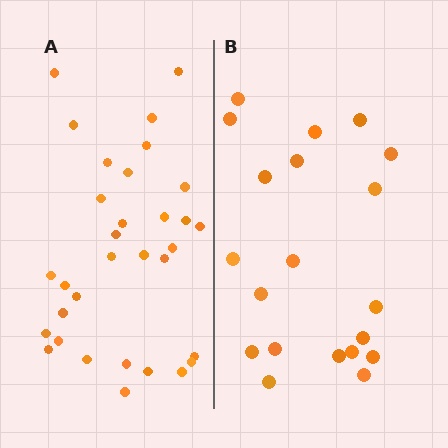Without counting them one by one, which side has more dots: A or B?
Region A (the left region) has more dots.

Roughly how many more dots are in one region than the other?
Region A has roughly 12 or so more dots than region B.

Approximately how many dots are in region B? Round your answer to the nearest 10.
About 20 dots.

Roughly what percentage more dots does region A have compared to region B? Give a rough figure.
About 60% more.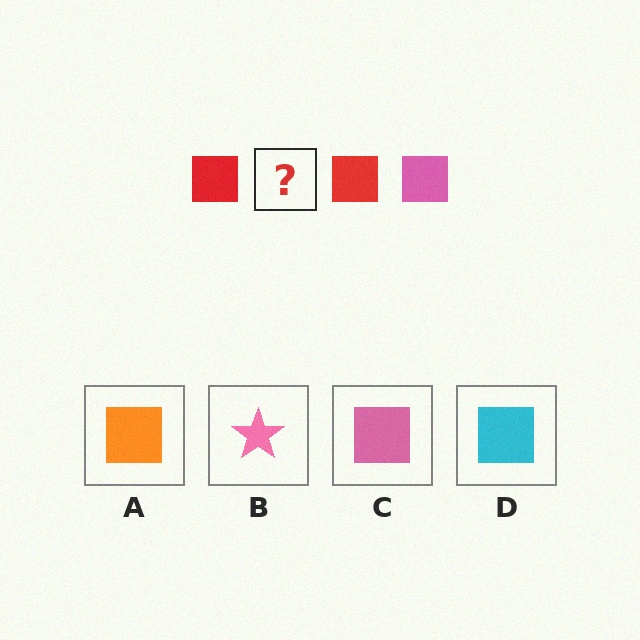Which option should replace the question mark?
Option C.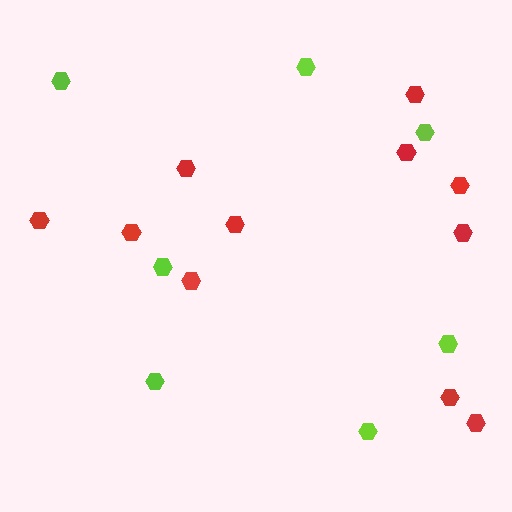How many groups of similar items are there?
There are 2 groups: one group of lime hexagons (7) and one group of red hexagons (11).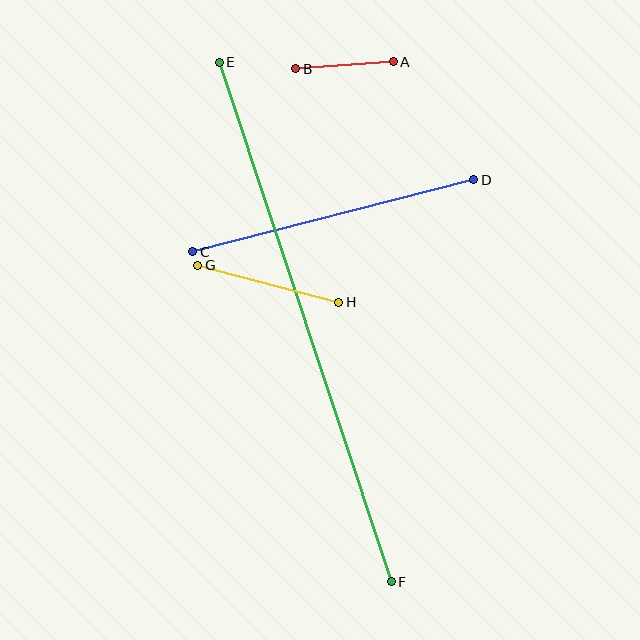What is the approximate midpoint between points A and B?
The midpoint is at approximately (344, 65) pixels.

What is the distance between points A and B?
The distance is approximately 98 pixels.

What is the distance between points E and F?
The distance is approximately 547 pixels.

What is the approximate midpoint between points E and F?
The midpoint is at approximately (305, 322) pixels.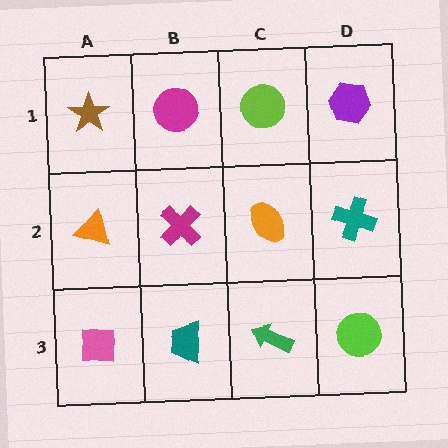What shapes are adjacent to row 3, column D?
A teal cross (row 2, column D), a green arrow (row 3, column C).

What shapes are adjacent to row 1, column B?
A magenta cross (row 2, column B), a brown star (row 1, column A), a lime circle (row 1, column C).